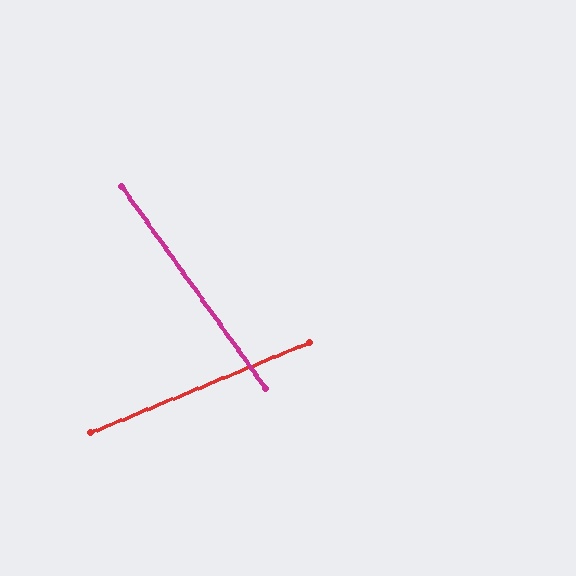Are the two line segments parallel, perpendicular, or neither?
Neither parallel nor perpendicular — they differ by about 77°.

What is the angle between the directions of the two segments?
Approximately 77 degrees.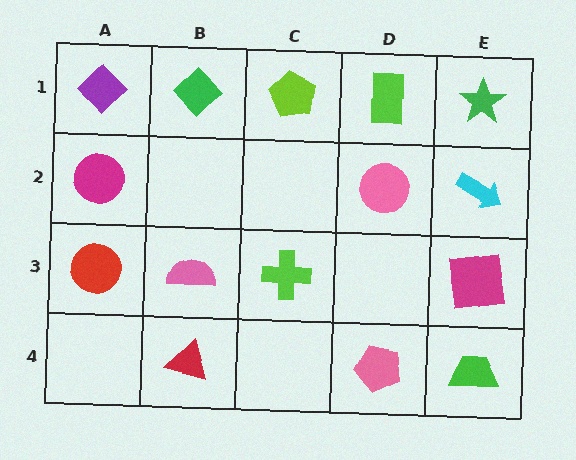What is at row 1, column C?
A lime pentagon.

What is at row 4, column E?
A green trapezoid.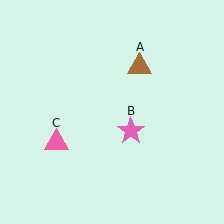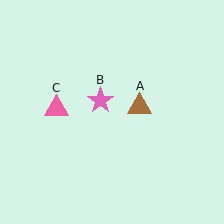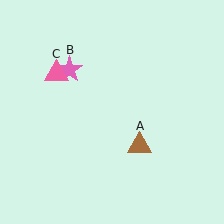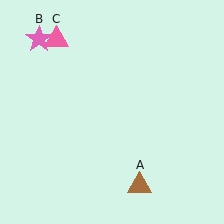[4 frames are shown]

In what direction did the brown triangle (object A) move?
The brown triangle (object A) moved down.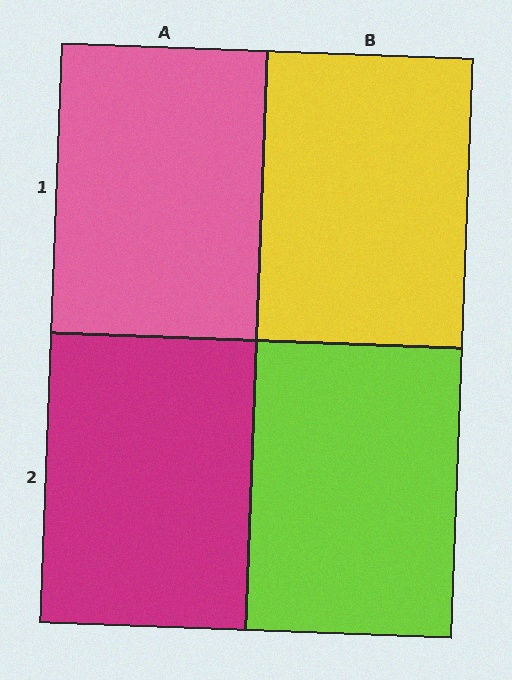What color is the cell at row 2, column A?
Magenta.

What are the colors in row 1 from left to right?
Pink, yellow.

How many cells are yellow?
1 cell is yellow.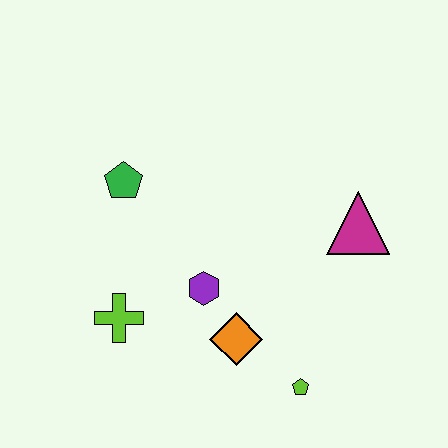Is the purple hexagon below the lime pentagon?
No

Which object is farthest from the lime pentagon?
The green pentagon is farthest from the lime pentagon.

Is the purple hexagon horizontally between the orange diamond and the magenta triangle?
No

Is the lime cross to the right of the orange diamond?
No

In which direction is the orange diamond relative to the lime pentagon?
The orange diamond is to the left of the lime pentagon.